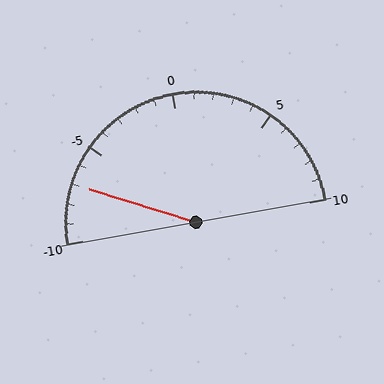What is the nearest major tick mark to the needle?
The nearest major tick mark is -5.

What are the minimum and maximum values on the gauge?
The gauge ranges from -10 to 10.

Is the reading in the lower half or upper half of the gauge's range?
The reading is in the lower half of the range (-10 to 10).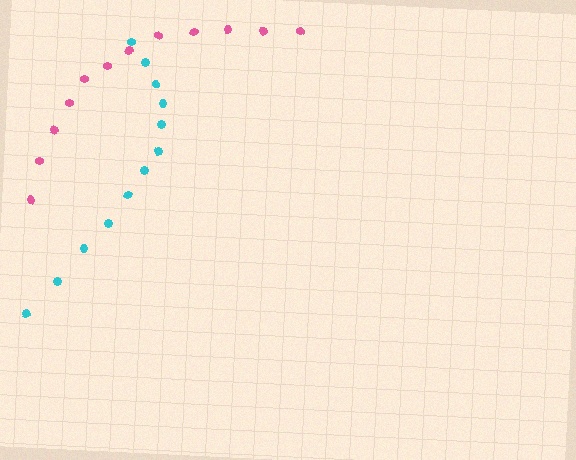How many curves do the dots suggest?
There are 2 distinct paths.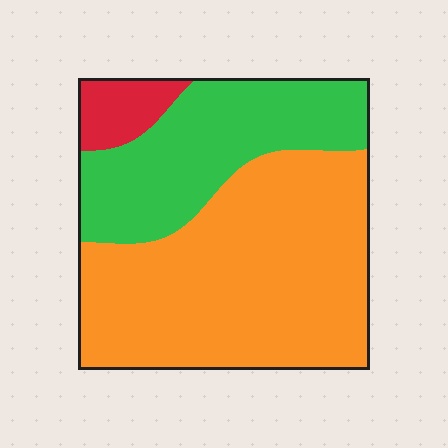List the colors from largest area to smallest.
From largest to smallest: orange, green, red.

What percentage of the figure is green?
Green covers around 30% of the figure.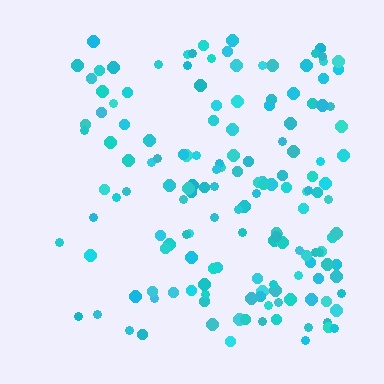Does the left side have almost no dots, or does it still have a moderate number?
Still a moderate number, just noticeably fewer than the right.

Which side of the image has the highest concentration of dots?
The right.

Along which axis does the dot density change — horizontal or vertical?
Horizontal.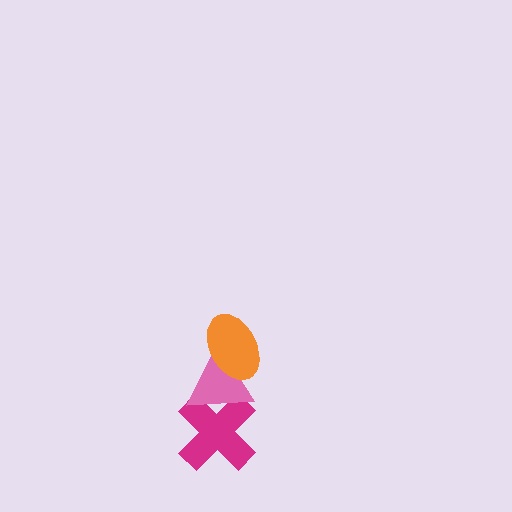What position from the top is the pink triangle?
The pink triangle is 2nd from the top.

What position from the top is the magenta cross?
The magenta cross is 3rd from the top.